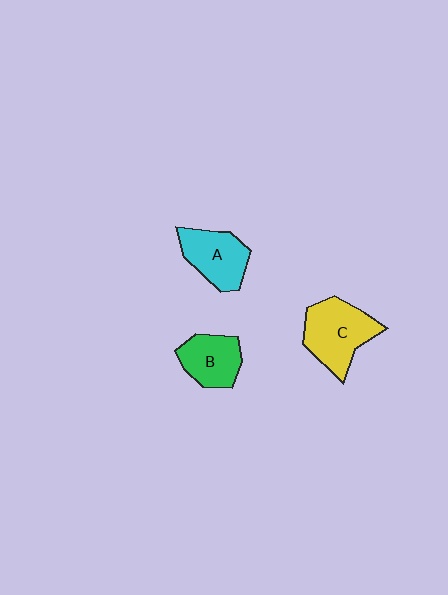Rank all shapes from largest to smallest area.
From largest to smallest: C (yellow), A (cyan), B (green).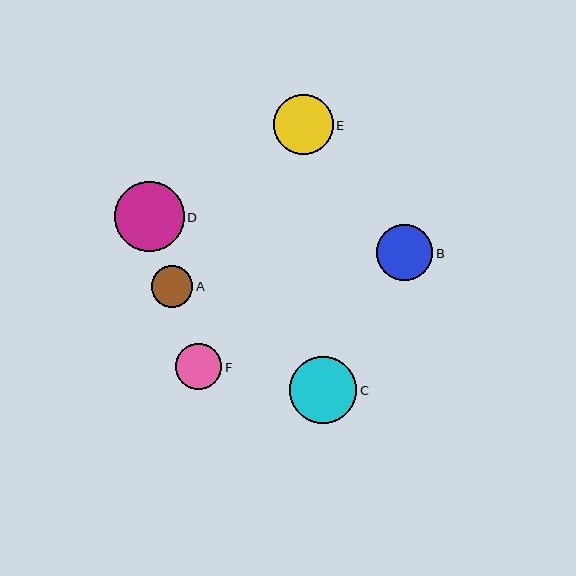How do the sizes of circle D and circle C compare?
Circle D and circle C are approximately the same size.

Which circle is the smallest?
Circle A is the smallest with a size of approximately 42 pixels.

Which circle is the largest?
Circle D is the largest with a size of approximately 70 pixels.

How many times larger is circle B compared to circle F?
Circle B is approximately 1.2 times the size of circle F.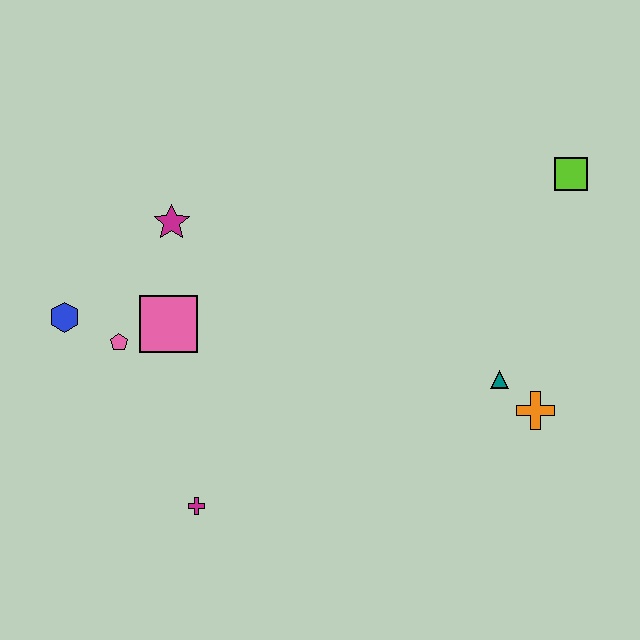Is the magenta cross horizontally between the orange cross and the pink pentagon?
Yes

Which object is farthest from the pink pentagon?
The lime square is farthest from the pink pentagon.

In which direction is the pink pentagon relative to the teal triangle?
The pink pentagon is to the left of the teal triangle.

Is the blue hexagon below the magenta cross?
No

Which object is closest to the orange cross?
The teal triangle is closest to the orange cross.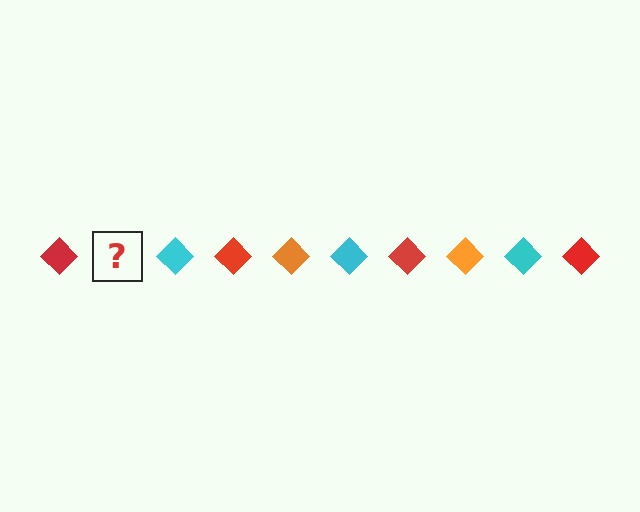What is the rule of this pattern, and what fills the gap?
The rule is that the pattern cycles through red, orange, cyan diamonds. The gap should be filled with an orange diamond.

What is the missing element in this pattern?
The missing element is an orange diamond.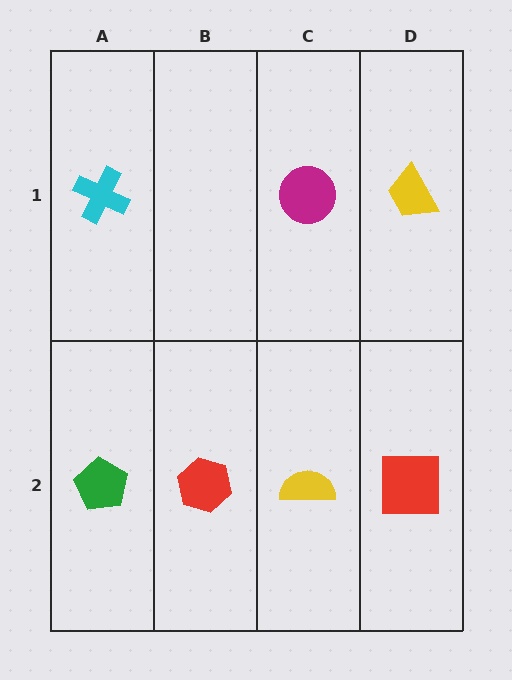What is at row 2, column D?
A red square.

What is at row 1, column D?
A yellow trapezoid.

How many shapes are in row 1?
3 shapes.